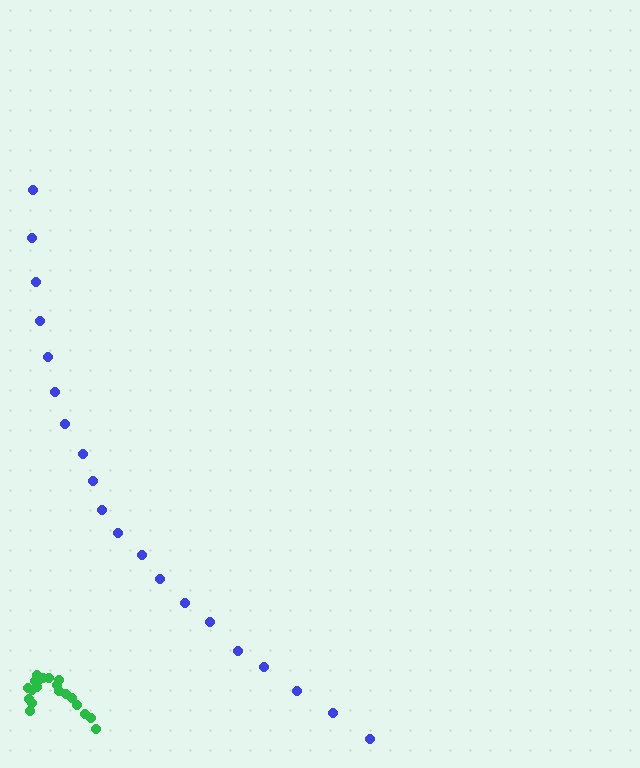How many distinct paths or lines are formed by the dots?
There are 2 distinct paths.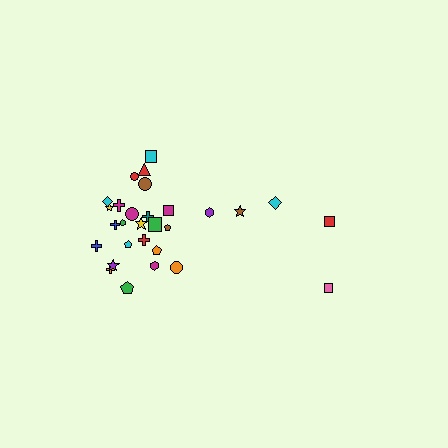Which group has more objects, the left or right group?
The left group.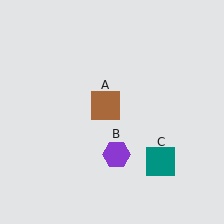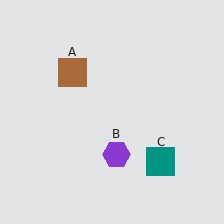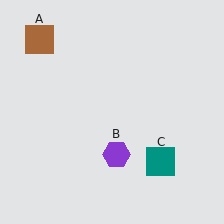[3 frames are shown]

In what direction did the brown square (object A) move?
The brown square (object A) moved up and to the left.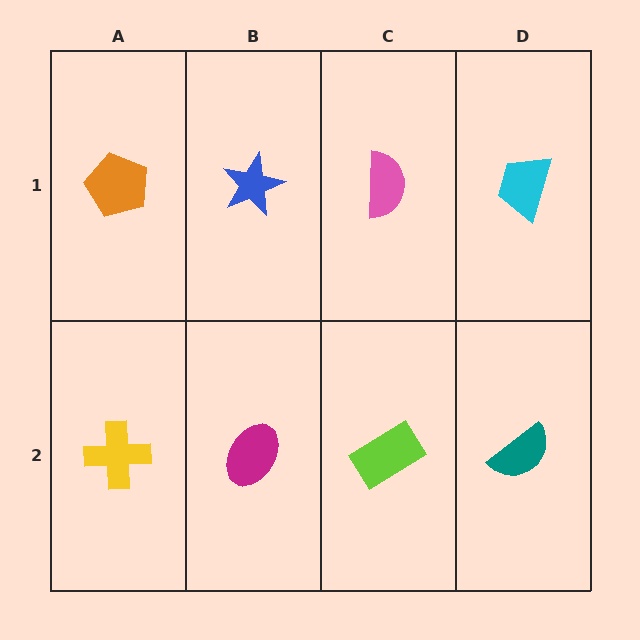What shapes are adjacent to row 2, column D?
A cyan trapezoid (row 1, column D), a lime rectangle (row 2, column C).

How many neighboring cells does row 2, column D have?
2.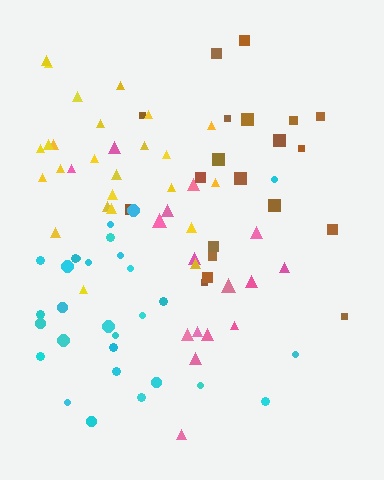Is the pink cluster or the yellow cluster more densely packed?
Yellow.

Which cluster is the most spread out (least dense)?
Pink.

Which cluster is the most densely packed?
Yellow.